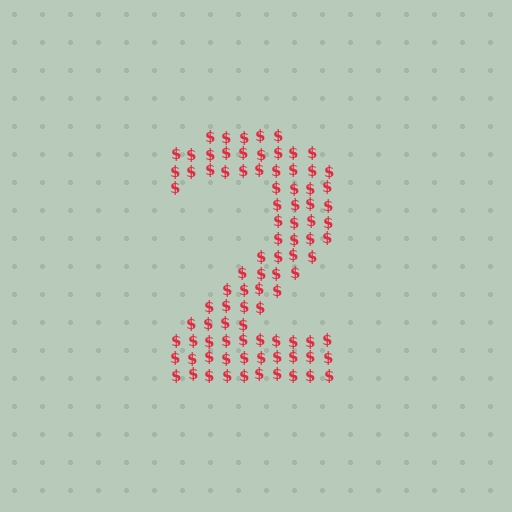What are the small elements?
The small elements are dollar signs.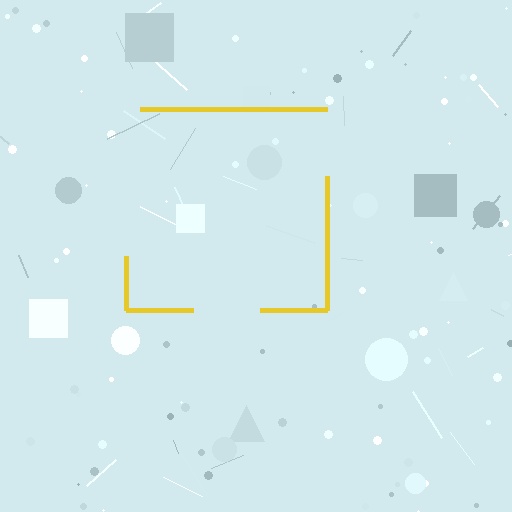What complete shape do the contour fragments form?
The contour fragments form a square.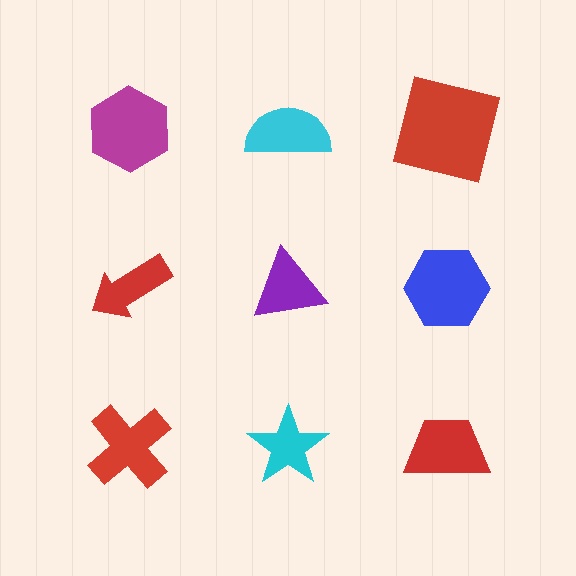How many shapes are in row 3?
3 shapes.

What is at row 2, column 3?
A blue hexagon.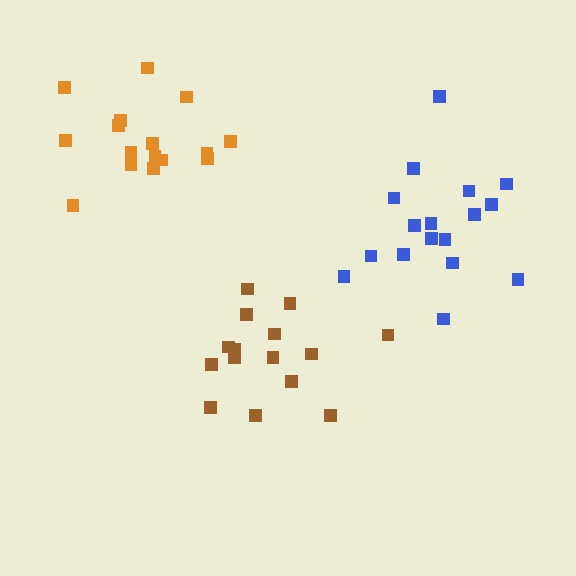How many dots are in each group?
Group 1: 17 dots, Group 2: 16 dots, Group 3: 15 dots (48 total).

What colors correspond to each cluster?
The clusters are colored: blue, orange, brown.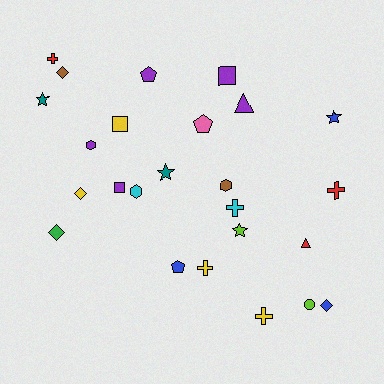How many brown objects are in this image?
There are 2 brown objects.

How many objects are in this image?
There are 25 objects.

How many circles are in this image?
There is 1 circle.